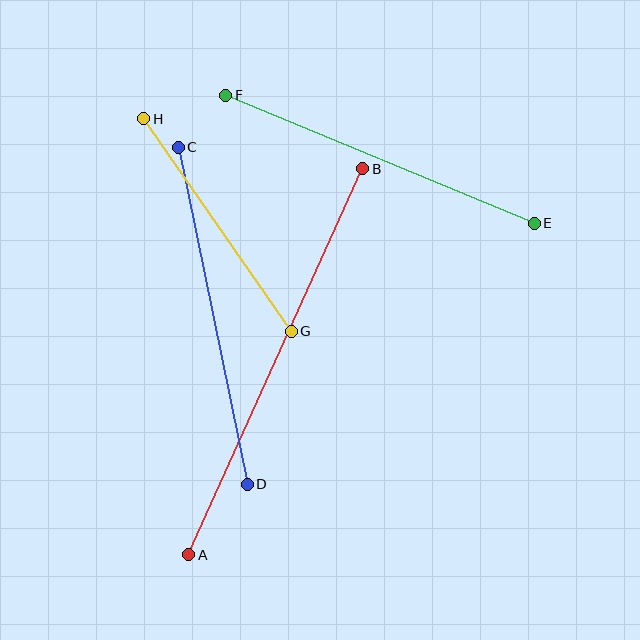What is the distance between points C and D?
The distance is approximately 344 pixels.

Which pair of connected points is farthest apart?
Points A and B are farthest apart.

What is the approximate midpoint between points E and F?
The midpoint is at approximately (380, 159) pixels.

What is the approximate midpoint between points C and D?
The midpoint is at approximately (213, 316) pixels.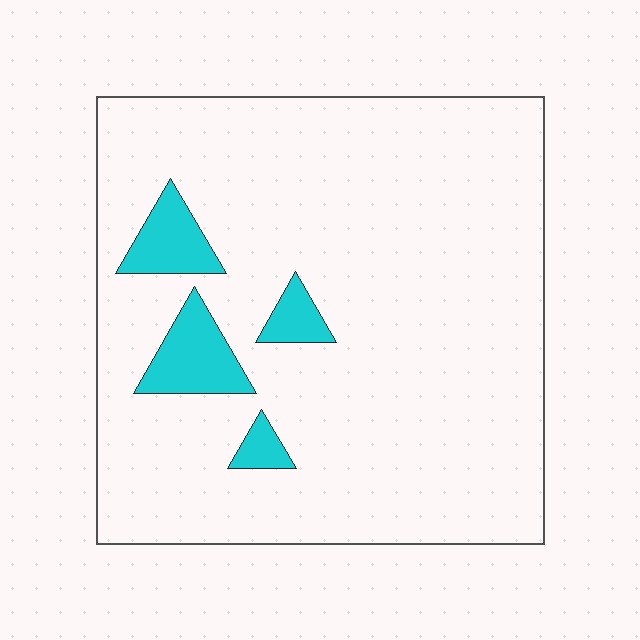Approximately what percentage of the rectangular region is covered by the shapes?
Approximately 10%.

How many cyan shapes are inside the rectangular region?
4.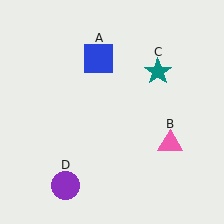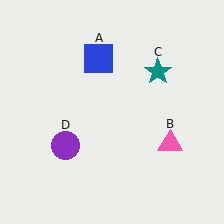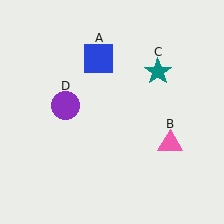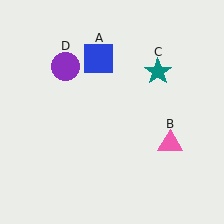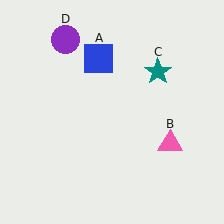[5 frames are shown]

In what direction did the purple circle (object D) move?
The purple circle (object D) moved up.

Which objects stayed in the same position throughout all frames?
Blue square (object A) and pink triangle (object B) and teal star (object C) remained stationary.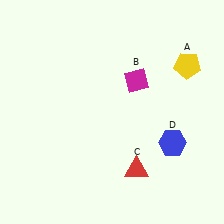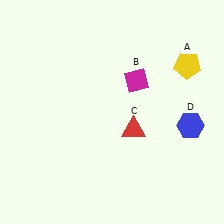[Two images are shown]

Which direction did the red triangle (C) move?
The red triangle (C) moved up.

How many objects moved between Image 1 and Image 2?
2 objects moved between the two images.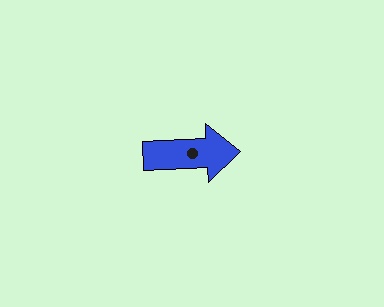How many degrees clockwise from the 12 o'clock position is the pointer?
Approximately 87 degrees.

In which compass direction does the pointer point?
East.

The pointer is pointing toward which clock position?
Roughly 3 o'clock.